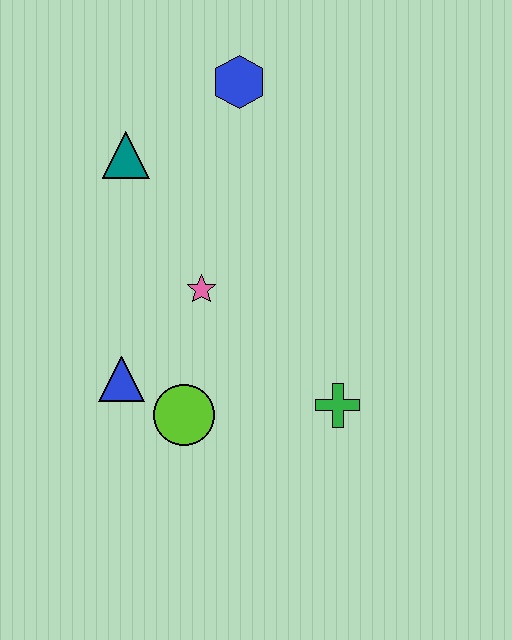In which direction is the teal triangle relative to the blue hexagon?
The teal triangle is to the left of the blue hexagon.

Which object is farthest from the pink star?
The blue hexagon is farthest from the pink star.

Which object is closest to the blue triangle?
The lime circle is closest to the blue triangle.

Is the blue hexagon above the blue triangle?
Yes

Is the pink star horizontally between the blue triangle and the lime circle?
No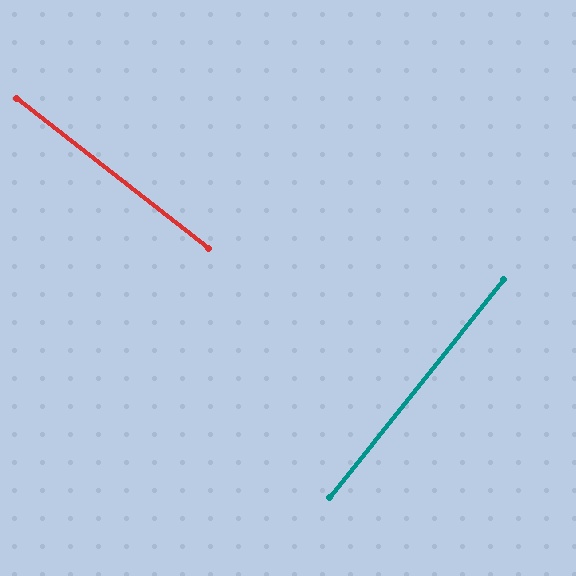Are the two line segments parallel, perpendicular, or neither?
Perpendicular — they meet at approximately 89°.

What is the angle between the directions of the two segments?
Approximately 89 degrees.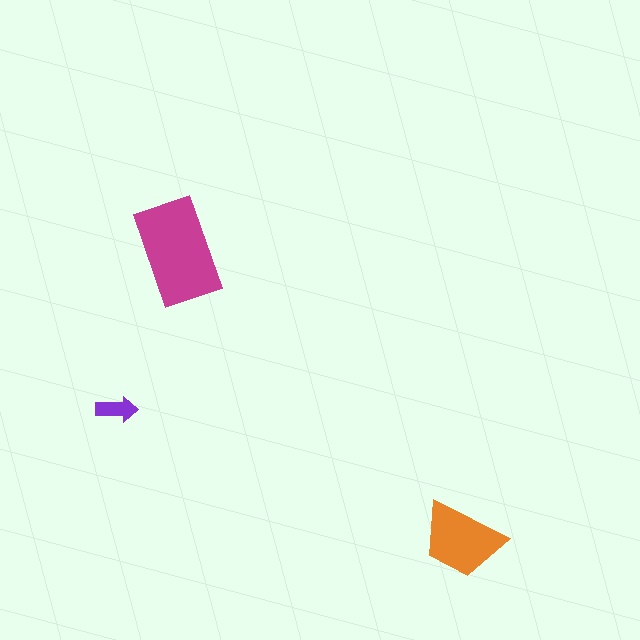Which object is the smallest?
The purple arrow.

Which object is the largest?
The magenta rectangle.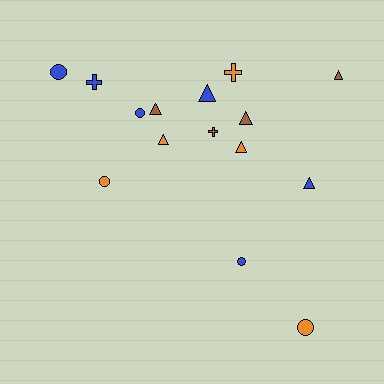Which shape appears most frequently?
Triangle, with 7 objects.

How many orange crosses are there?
There is 1 orange cross.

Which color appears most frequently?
Blue, with 6 objects.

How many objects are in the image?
There are 15 objects.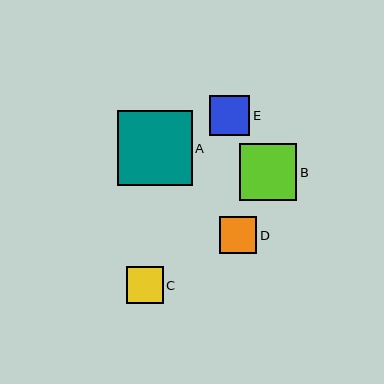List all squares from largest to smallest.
From largest to smallest: A, B, E, D, C.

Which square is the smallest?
Square C is the smallest with a size of approximately 37 pixels.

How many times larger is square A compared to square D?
Square A is approximately 2.0 times the size of square D.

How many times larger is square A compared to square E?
Square A is approximately 1.8 times the size of square E.